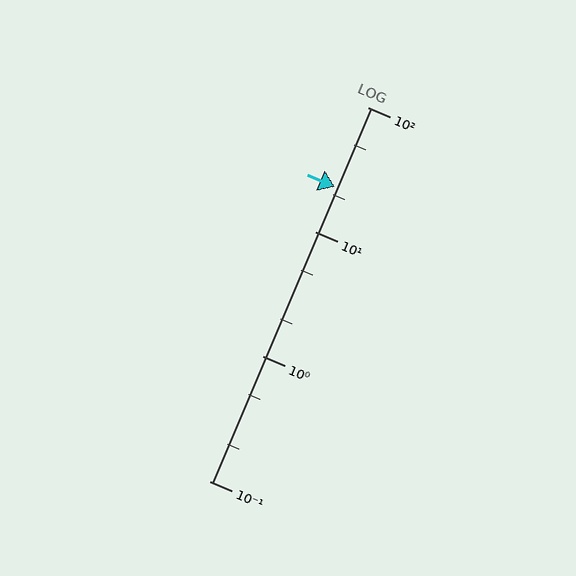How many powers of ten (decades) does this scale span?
The scale spans 3 decades, from 0.1 to 100.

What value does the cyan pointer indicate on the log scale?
The pointer indicates approximately 23.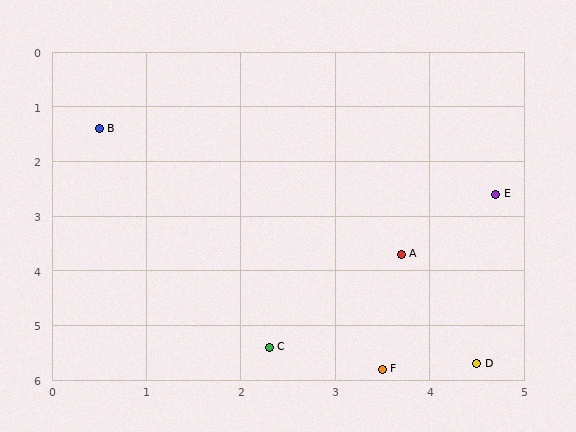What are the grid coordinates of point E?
Point E is at approximately (4.7, 2.6).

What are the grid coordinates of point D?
Point D is at approximately (4.5, 5.7).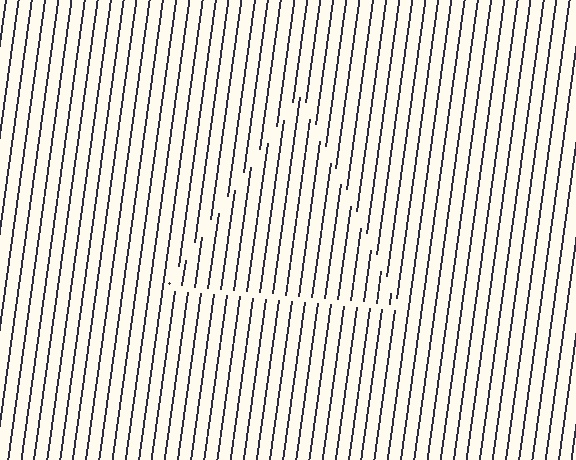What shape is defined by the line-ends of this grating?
An illusory triangle. The interior of the shape contains the same grating, shifted by half a period — the contour is defined by the phase discontinuity where line-ends from the inner and outer gratings abut.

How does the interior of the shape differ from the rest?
The interior of the shape contains the same grating, shifted by half a period — the contour is defined by the phase discontinuity where line-ends from the inner and outer gratings abut.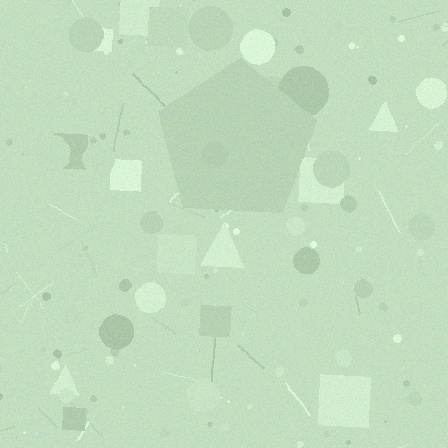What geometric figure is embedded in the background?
A pentagon is embedded in the background.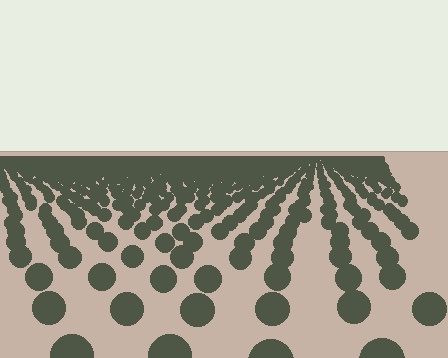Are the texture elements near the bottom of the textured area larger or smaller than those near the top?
Larger. Near the bottom, elements are closer to the viewer and appear at a bigger on-screen size.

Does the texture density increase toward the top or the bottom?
Density increases toward the top.